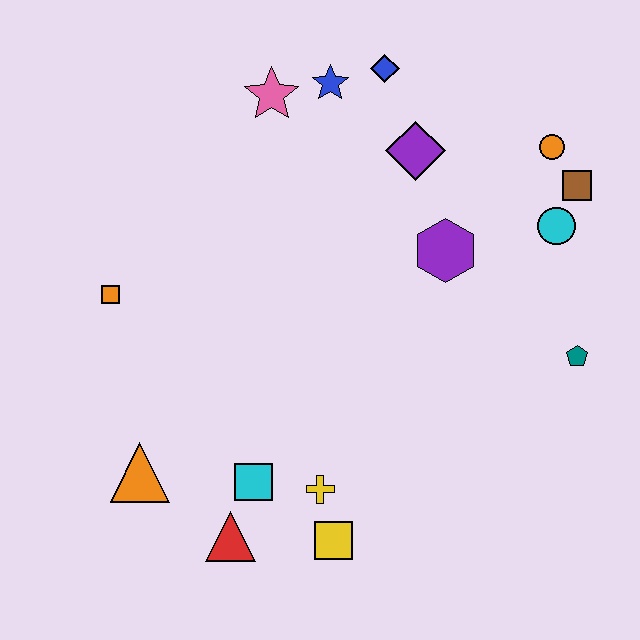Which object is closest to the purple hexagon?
The purple diamond is closest to the purple hexagon.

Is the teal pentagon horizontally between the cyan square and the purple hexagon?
No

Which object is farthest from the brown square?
The orange triangle is farthest from the brown square.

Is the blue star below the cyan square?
No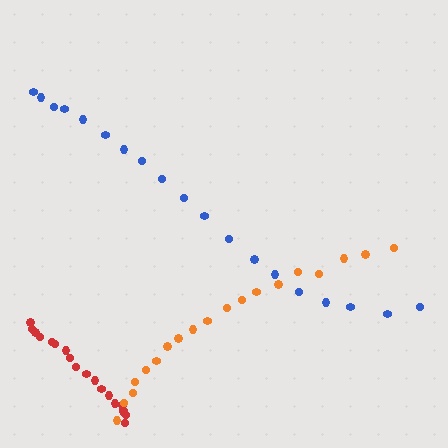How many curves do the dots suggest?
There are 3 distinct paths.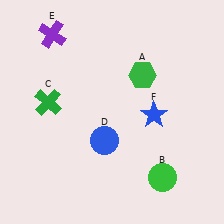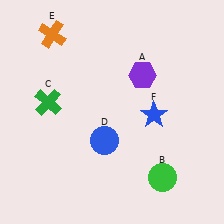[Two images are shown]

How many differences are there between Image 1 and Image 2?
There are 2 differences between the two images.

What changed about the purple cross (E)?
In Image 1, E is purple. In Image 2, it changed to orange.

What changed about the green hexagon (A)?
In Image 1, A is green. In Image 2, it changed to purple.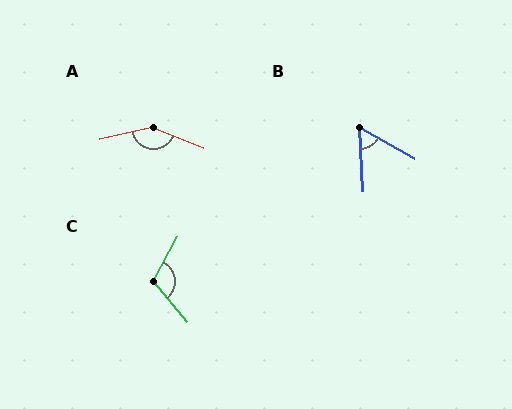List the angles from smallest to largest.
B (58°), C (112°), A (146°).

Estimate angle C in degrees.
Approximately 112 degrees.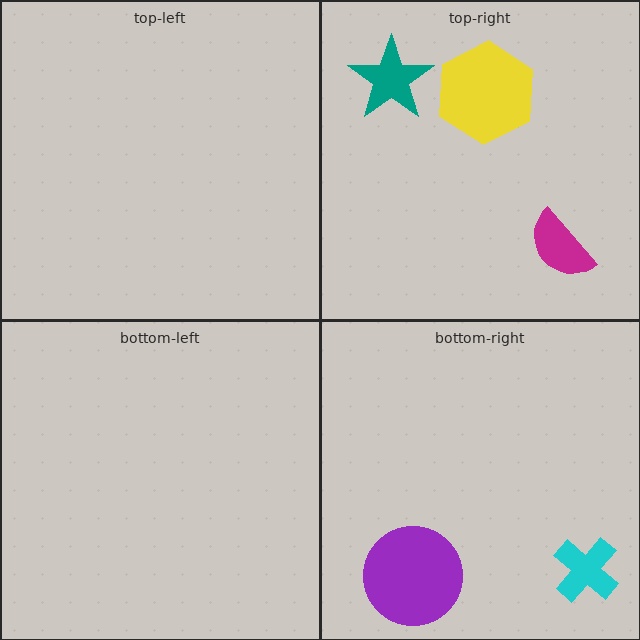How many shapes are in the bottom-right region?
2.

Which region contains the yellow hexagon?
The top-right region.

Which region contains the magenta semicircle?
The top-right region.